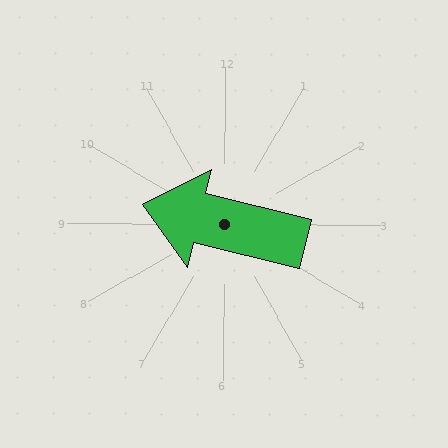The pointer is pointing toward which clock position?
Roughly 9 o'clock.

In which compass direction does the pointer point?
West.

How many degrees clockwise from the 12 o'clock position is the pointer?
Approximately 283 degrees.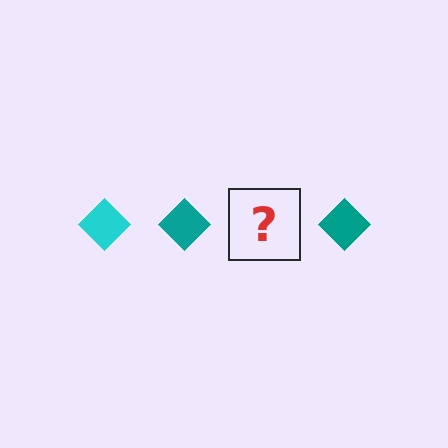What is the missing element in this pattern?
The missing element is a cyan diamond.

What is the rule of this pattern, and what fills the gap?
The rule is that the pattern cycles through cyan, teal diamonds. The gap should be filled with a cyan diamond.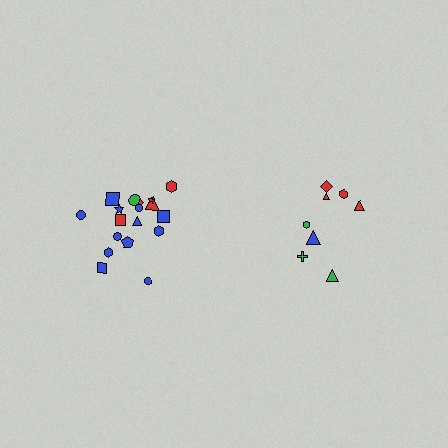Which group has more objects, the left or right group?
The left group.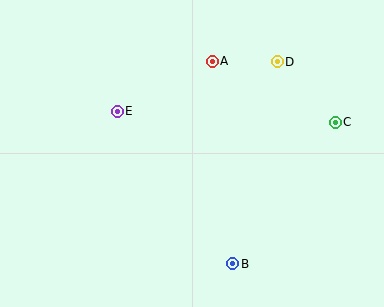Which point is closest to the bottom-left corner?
Point E is closest to the bottom-left corner.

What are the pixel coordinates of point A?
Point A is at (212, 61).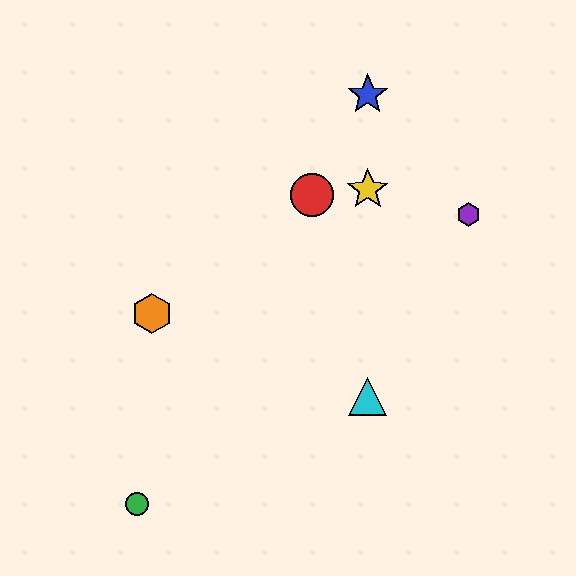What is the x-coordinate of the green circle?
The green circle is at x≈137.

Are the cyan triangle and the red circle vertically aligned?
No, the cyan triangle is at x≈368 and the red circle is at x≈312.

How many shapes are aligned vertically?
3 shapes (the blue star, the yellow star, the cyan triangle) are aligned vertically.